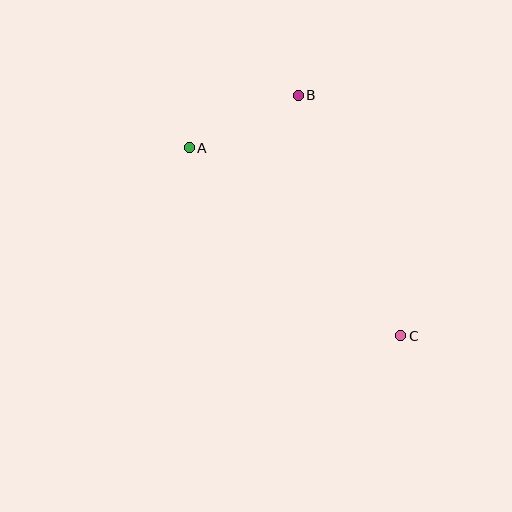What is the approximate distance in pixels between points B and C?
The distance between B and C is approximately 261 pixels.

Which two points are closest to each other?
Points A and B are closest to each other.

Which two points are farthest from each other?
Points A and C are farthest from each other.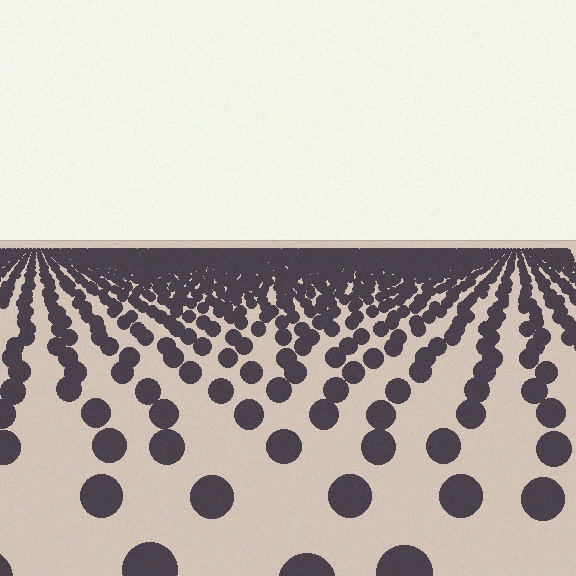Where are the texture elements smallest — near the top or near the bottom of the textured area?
Near the top.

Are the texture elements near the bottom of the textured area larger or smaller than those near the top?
Larger. Near the bottom, elements are closer to the viewer and appear at a bigger on-screen size.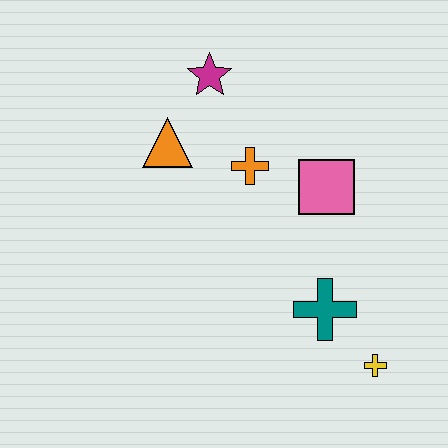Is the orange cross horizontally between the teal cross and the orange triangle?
Yes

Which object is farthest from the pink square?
The yellow cross is farthest from the pink square.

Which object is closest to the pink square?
The orange cross is closest to the pink square.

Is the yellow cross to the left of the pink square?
No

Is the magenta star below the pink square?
No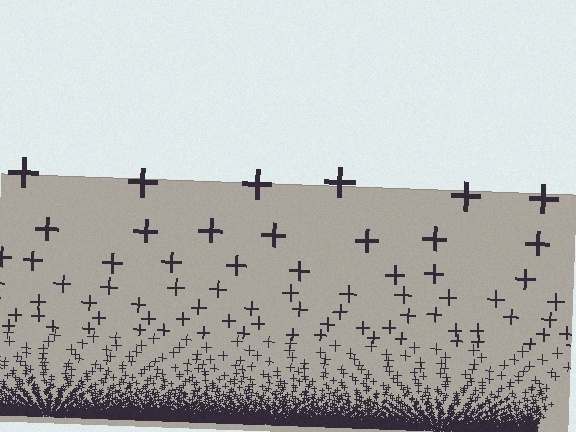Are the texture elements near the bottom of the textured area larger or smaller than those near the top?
Smaller. The gradient is inverted — elements near the bottom are smaller and denser.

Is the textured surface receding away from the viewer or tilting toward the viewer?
The surface appears to tilt toward the viewer. Texture elements get larger and sparser toward the top.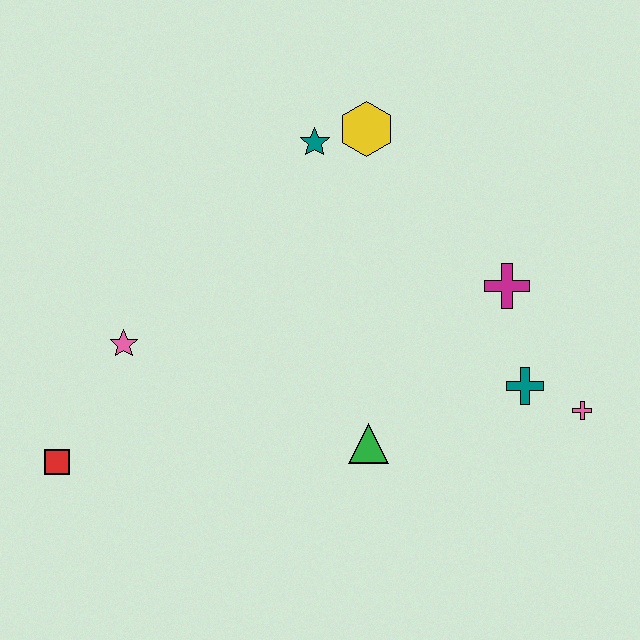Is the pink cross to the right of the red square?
Yes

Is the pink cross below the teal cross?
Yes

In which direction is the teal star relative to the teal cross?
The teal star is above the teal cross.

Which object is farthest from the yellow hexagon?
The red square is farthest from the yellow hexagon.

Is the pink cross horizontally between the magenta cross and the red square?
No